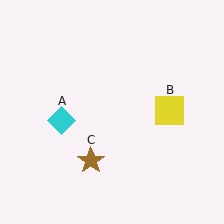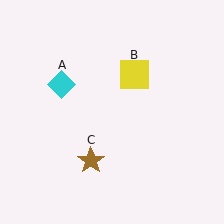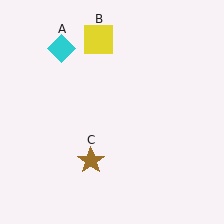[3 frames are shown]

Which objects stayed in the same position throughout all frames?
Brown star (object C) remained stationary.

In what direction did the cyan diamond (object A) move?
The cyan diamond (object A) moved up.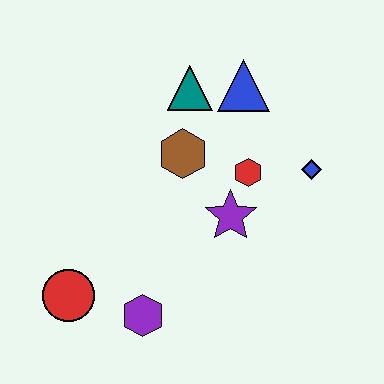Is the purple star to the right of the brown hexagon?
Yes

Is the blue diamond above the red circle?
Yes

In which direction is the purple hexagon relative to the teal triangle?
The purple hexagon is below the teal triangle.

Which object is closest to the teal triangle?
The blue triangle is closest to the teal triangle.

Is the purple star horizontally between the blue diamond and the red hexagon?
No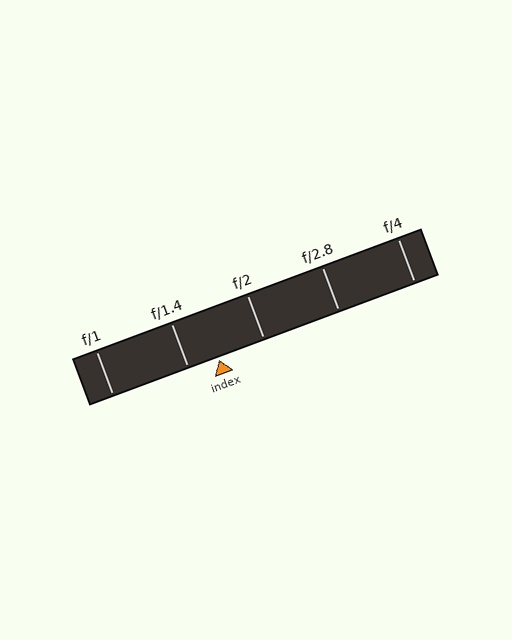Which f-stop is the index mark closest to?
The index mark is closest to f/1.4.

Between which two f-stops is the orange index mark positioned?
The index mark is between f/1.4 and f/2.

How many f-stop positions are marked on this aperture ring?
There are 5 f-stop positions marked.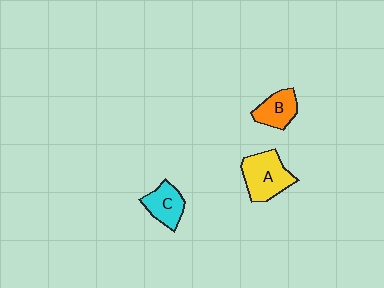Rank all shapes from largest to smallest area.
From largest to smallest: A (yellow), C (cyan), B (orange).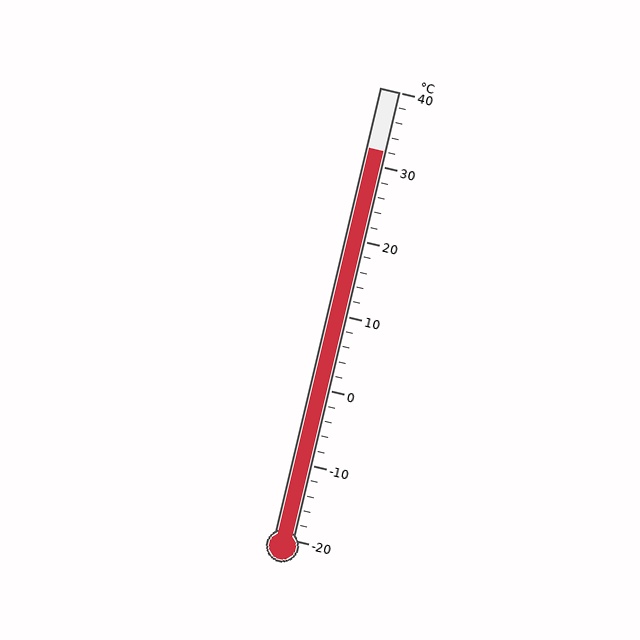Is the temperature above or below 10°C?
The temperature is above 10°C.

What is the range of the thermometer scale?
The thermometer scale ranges from -20°C to 40°C.